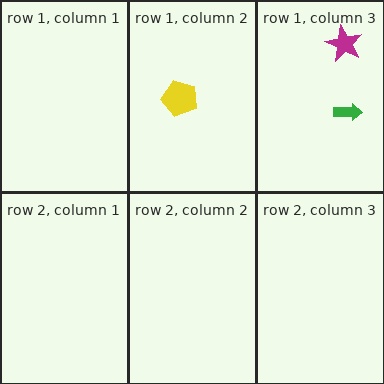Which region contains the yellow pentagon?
The row 1, column 2 region.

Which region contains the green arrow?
The row 1, column 3 region.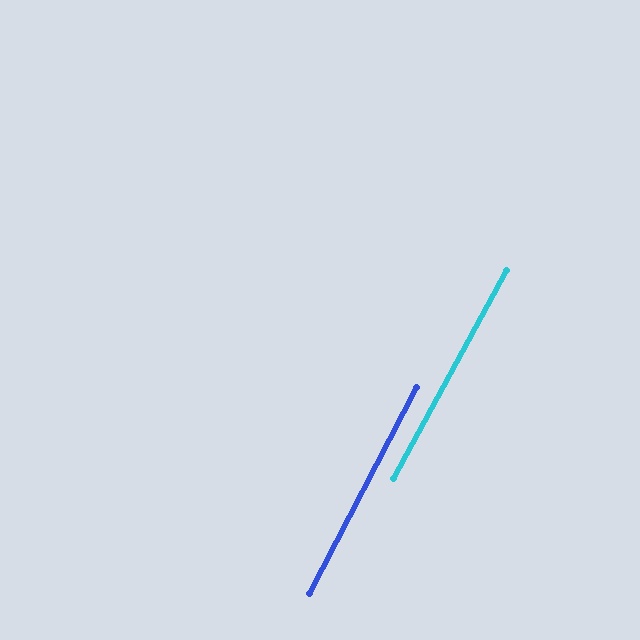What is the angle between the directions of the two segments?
Approximately 1 degree.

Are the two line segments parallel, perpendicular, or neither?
Parallel — their directions differ by only 1.0°.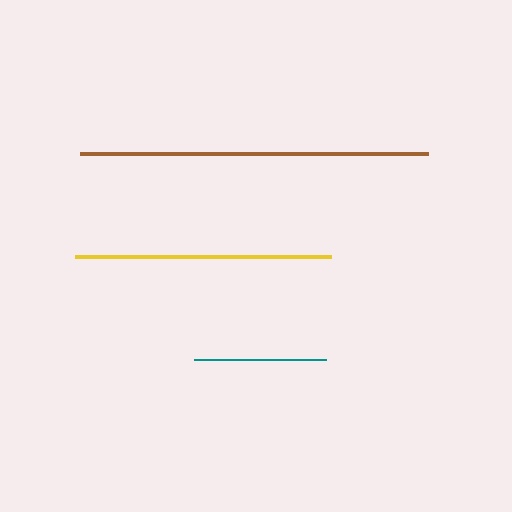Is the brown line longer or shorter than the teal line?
The brown line is longer than the teal line.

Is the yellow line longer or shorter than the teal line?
The yellow line is longer than the teal line.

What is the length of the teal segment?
The teal segment is approximately 132 pixels long.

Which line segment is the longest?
The brown line is the longest at approximately 348 pixels.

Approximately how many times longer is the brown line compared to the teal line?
The brown line is approximately 2.6 times the length of the teal line.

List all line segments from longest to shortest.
From longest to shortest: brown, yellow, teal.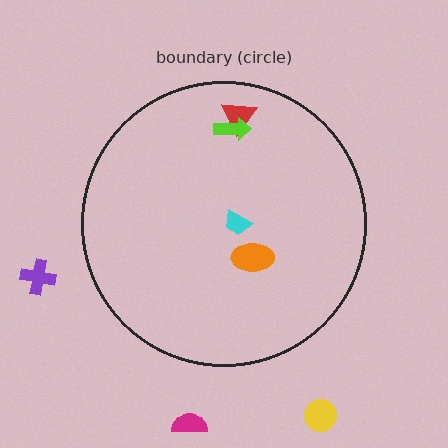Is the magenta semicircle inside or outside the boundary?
Outside.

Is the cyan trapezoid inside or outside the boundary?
Inside.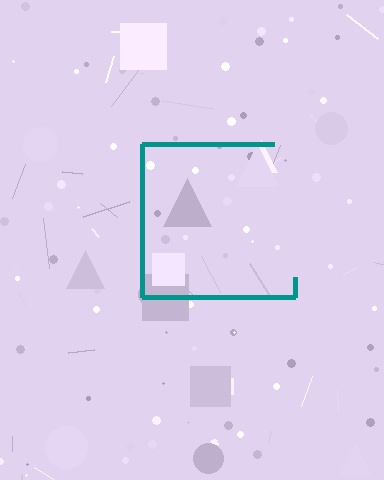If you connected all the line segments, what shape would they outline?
They would outline a square.